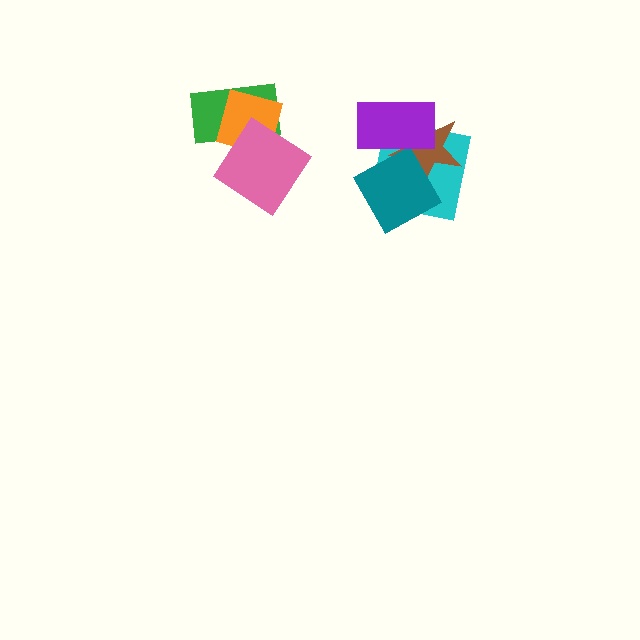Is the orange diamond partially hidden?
Yes, it is partially covered by another shape.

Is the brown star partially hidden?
Yes, it is partially covered by another shape.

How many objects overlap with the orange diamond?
2 objects overlap with the orange diamond.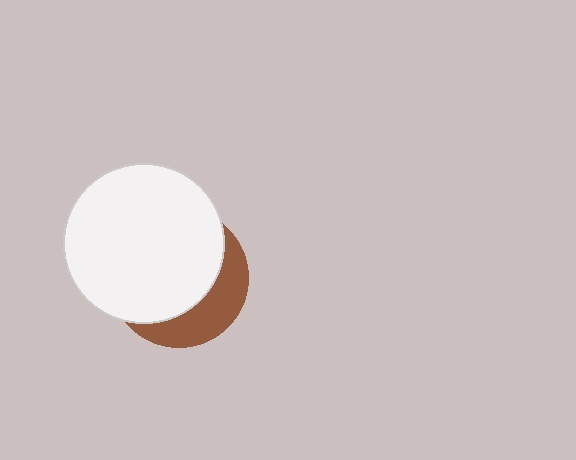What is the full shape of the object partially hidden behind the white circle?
The partially hidden object is a brown circle.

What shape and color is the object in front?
The object in front is a white circle.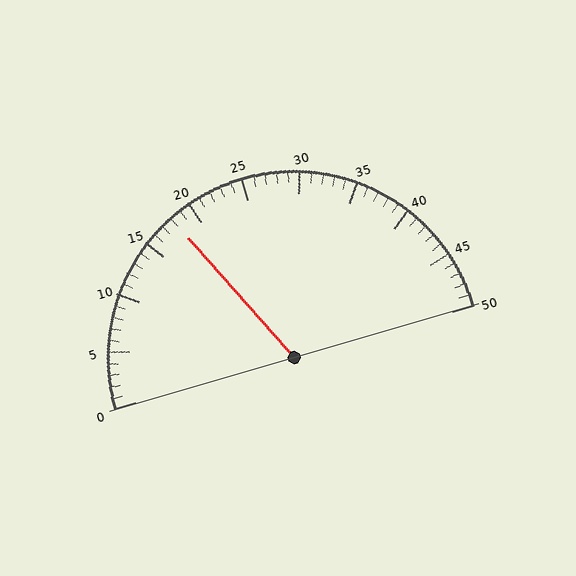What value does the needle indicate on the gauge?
The needle indicates approximately 18.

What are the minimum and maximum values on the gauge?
The gauge ranges from 0 to 50.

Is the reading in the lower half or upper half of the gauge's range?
The reading is in the lower half of the range (0 to 50).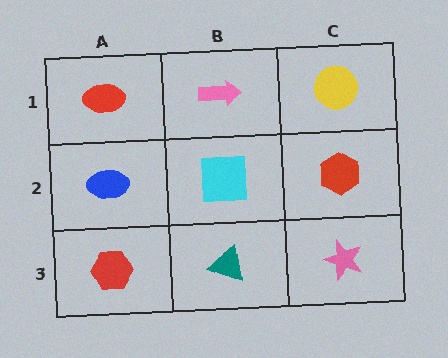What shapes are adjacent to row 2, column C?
A yellow circle (row 1, column C), a pink star (row 3, column C), a cyan square (row 2, column B).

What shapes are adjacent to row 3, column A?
A blue ellipse (row 2, column A), a teal triangle (row 3, column B).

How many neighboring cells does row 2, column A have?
3.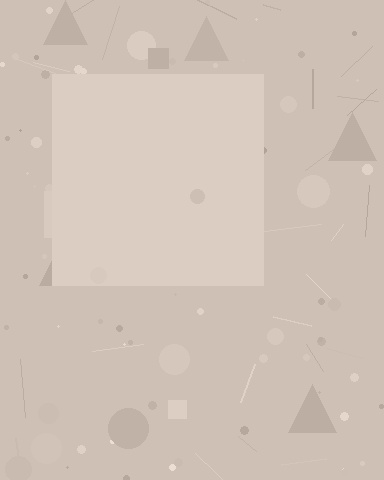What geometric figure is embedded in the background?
A square is embedded in the background.